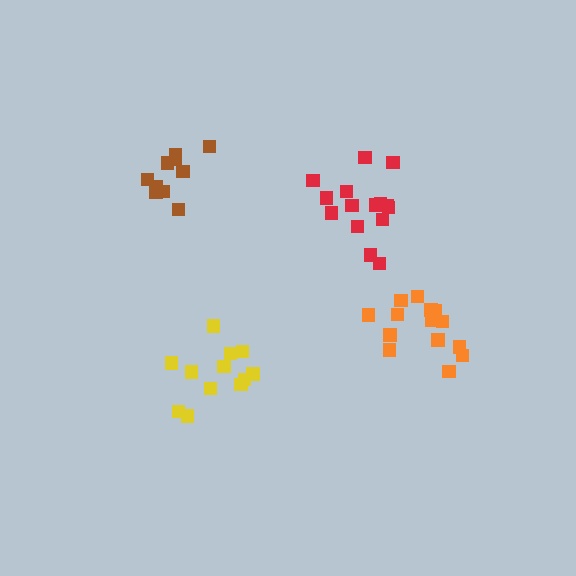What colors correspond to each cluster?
The clusters are colored: orange, red, yellow, brown.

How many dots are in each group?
Group 1: 14 dots, Group 2: 15 dots, Group 3: 12 dots, Group 4: 10 dots (51 total).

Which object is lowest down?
The yellow cluster is bottommost.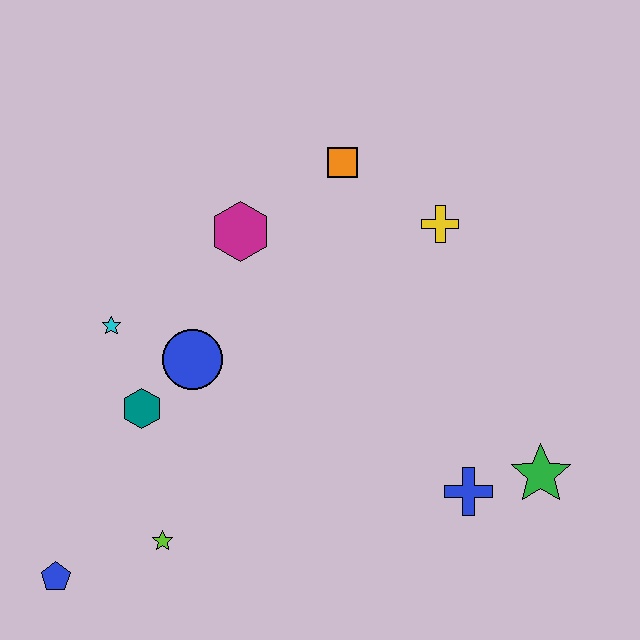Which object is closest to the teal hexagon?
The blue circle is closest to the teal hexagon.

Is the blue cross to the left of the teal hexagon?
No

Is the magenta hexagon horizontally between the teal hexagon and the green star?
Yes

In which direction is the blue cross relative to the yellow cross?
The blue cross is below the yellow cross.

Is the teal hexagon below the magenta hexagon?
Yes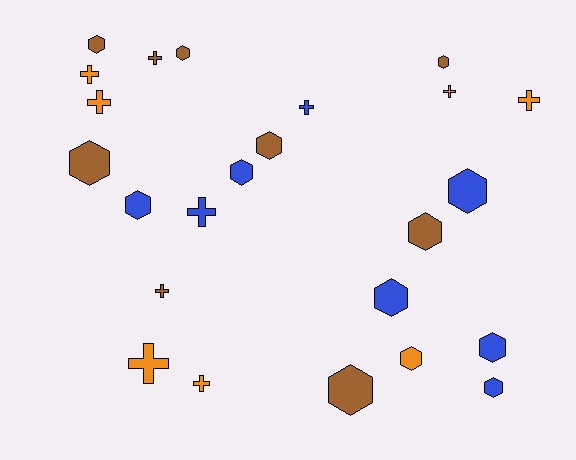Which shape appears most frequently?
Hexagon, with 14 objects.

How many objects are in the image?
There are 24 objects.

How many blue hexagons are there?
There are 6 blue hexagons.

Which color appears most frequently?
Brown, with 9 objects.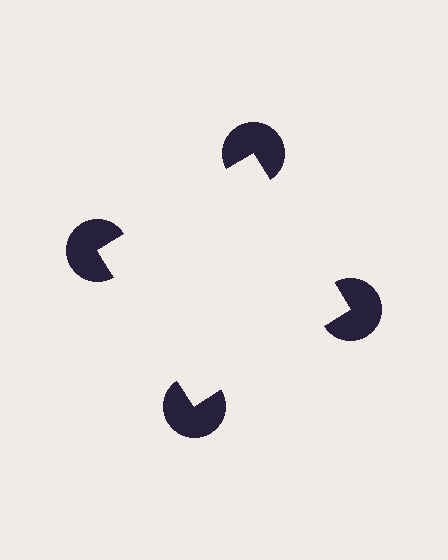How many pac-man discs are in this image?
There are 4 — one at each vertex of the illusory square.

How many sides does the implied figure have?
4 sides.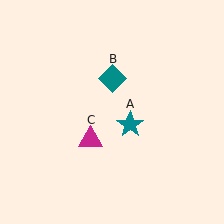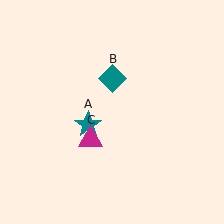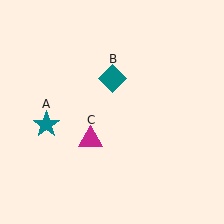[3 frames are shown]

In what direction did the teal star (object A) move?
The teal star (object A) moved left.